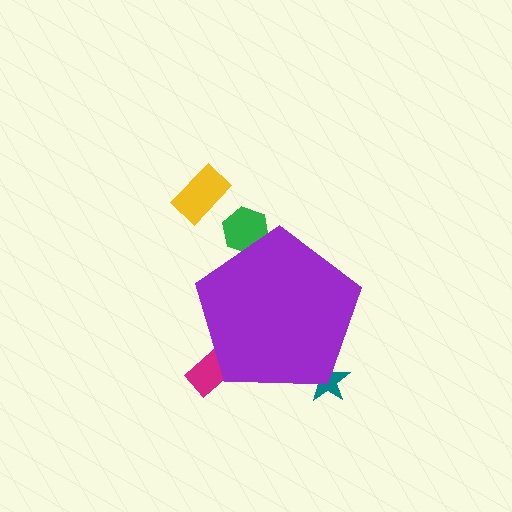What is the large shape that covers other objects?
A purple pentagon.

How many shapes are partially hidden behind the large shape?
3 shapes are partially hidden.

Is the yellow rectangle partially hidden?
No, the yellow rectangle is fully visible.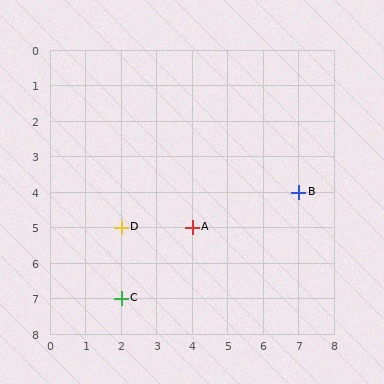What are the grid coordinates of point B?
Point B is at grid coordinates (7, 4).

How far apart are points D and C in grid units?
Points D and C are 2 rows apart.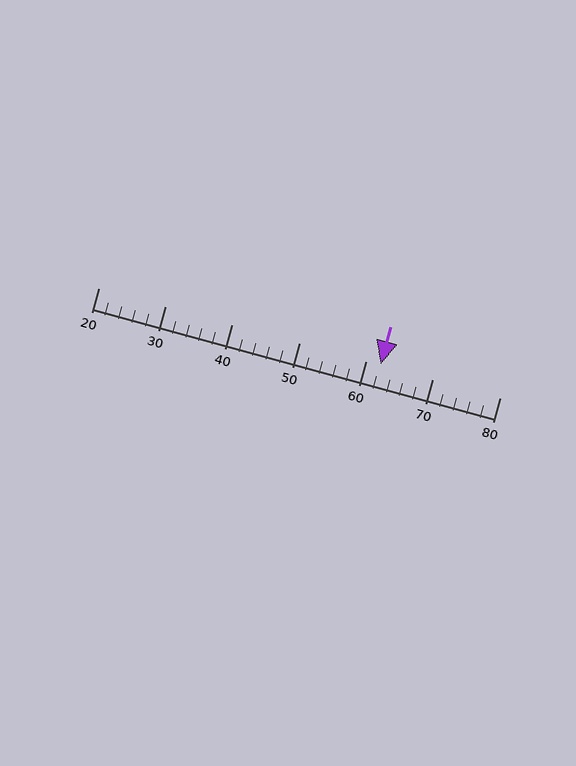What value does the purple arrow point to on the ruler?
The purple arrow points to approximately 62.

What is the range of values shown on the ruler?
The ruler shows values from 20 to 80.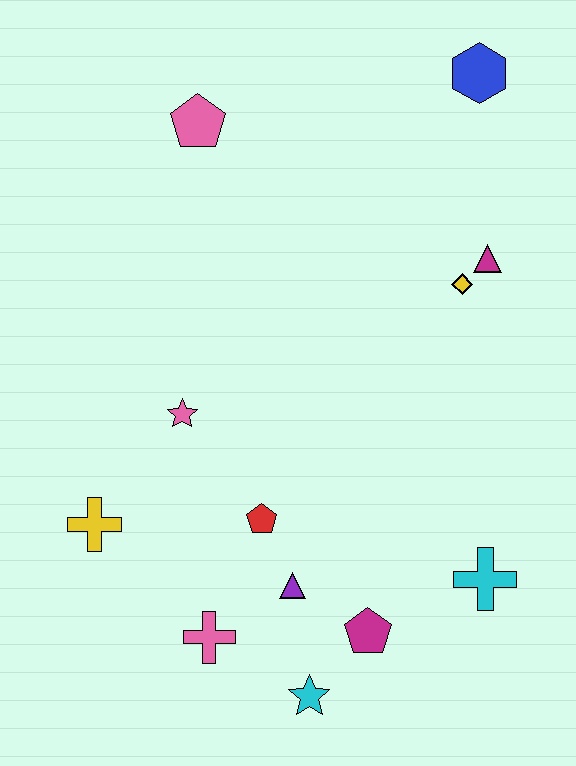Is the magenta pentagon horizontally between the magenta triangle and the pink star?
Yes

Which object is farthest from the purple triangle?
The blue hexagon is farthest from the purple triangle.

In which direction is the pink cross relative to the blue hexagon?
The pink cross is below the blue hexagon.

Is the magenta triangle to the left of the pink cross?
No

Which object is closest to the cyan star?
The magenta pentagon is closest to the cyan star.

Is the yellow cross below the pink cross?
No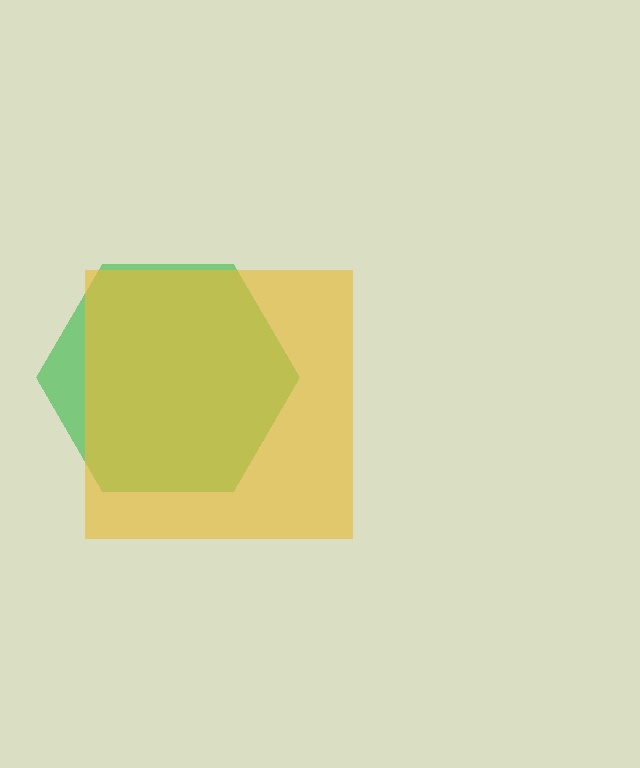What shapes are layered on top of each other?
The layered shapes are: a green hexagon, a yellow square.